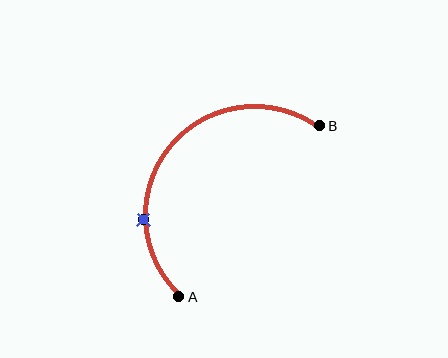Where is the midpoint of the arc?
The arc midpoint is the point on the curve farthest from the straight line joining A and B. It sits above and to the left of that line.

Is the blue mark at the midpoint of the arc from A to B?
No. The blue mark lies on the arc but is closer to endpoint A. The arc midpoint would be at the point on the curve equidistant along the arc from both A and B.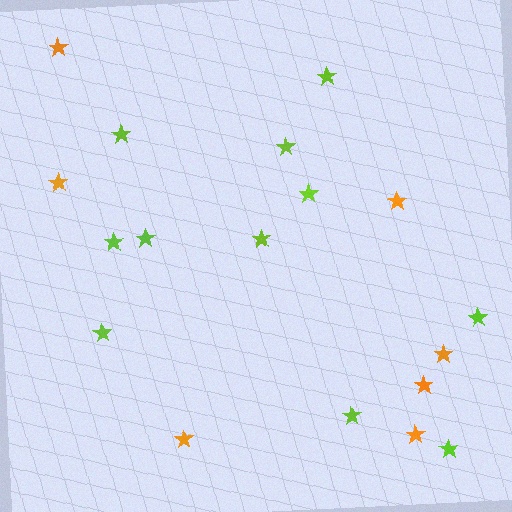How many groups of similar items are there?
There are 2 groups: one group of lime stars (11) and one group of orange stars (7).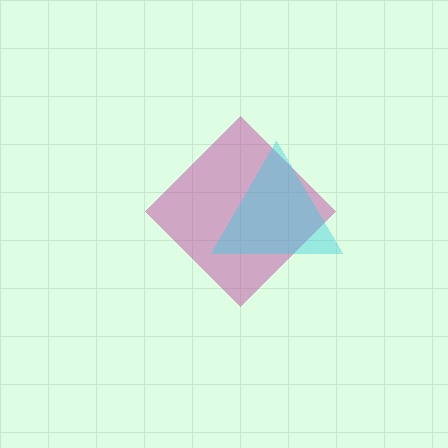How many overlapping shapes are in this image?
There are 2 overlapping shapes in the image.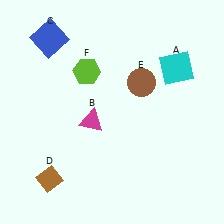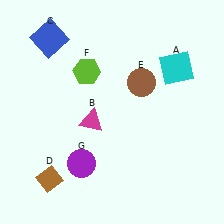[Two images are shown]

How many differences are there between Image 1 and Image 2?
There is 1 difference between the two images.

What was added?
A purple circle (G) was added in Image 2.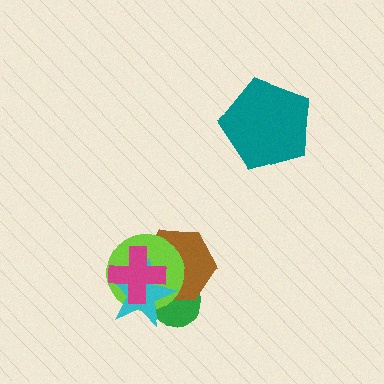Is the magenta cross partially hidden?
No, no other shape covers it.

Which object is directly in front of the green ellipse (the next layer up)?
The brown hexagon is directly in front of the green ellipse.